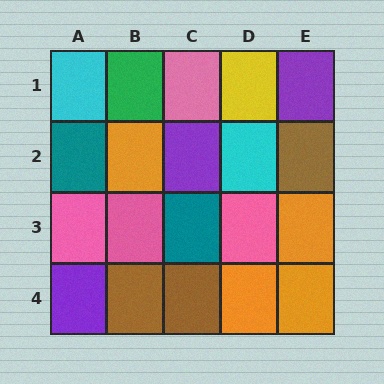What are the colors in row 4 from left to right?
Purple, brown, brown, orange, orange.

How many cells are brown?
3 cells are brown.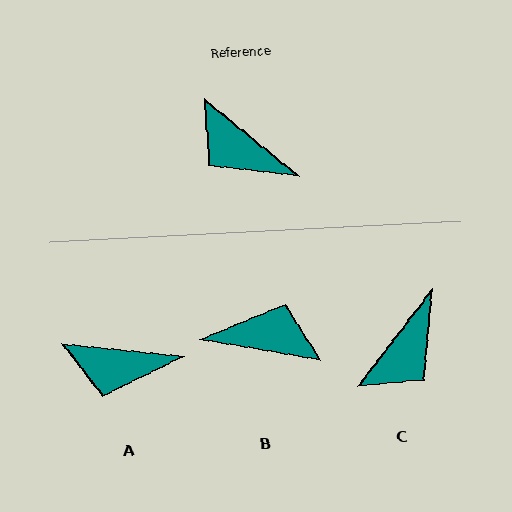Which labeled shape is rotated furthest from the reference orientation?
B, about 151 degrees away.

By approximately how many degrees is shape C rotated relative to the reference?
Approximately 91 degrees counter-clockwise.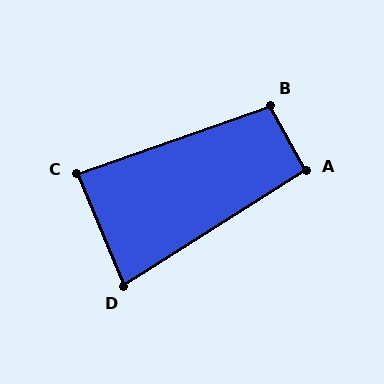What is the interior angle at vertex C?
Approximately 87 degrees (approximately right).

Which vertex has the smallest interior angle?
D, at approximately 80 degrees.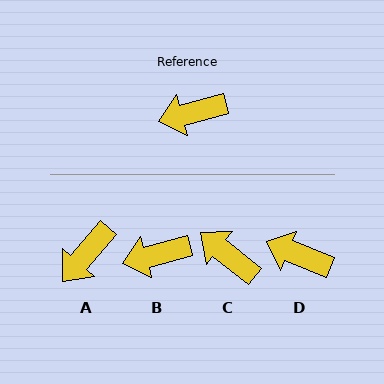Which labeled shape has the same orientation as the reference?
B.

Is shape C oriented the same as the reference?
No, it is off by about 53 degrees.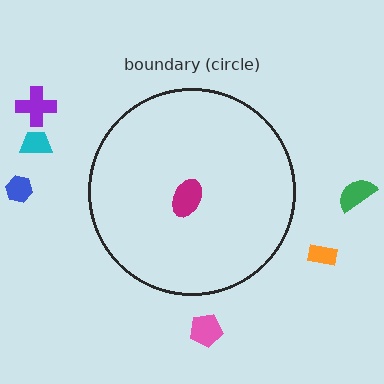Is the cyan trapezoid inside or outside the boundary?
Outside.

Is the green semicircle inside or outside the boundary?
Outside.